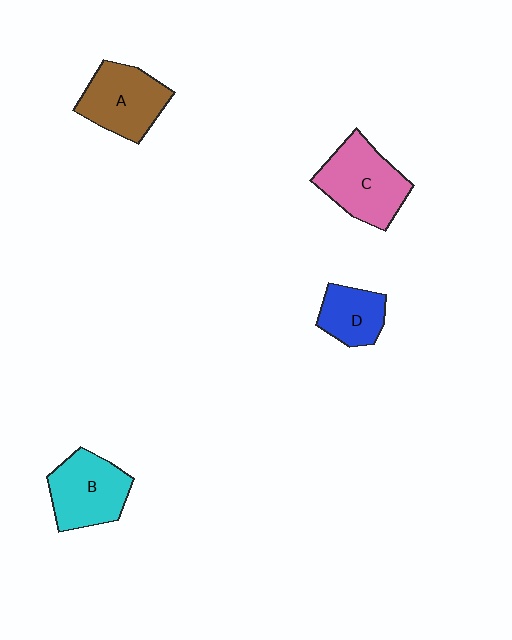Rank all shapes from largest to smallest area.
From largest to smallest: C (pink), B (cyan), A (brown), D (blue).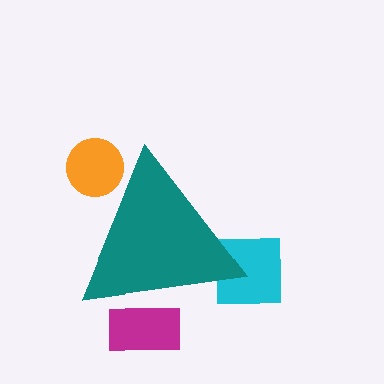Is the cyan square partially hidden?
Yes, the cyan square is partially hidden behind the teal triangle.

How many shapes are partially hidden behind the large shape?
3 shapes are partially hidden.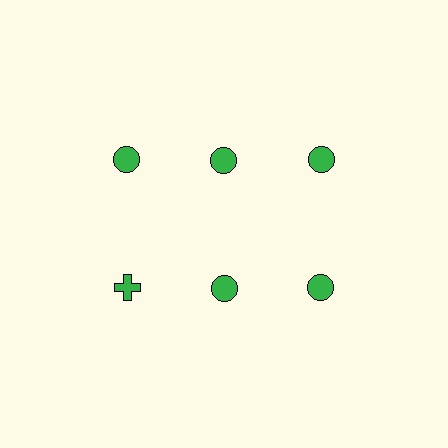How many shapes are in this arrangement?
There are 6 shapes arranged in a grid pattern.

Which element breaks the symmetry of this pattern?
The green cross in the second row, leftmost column breaks the symmetry. All other shapes are green circles.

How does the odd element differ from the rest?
It has a different shape: cross instead of circle.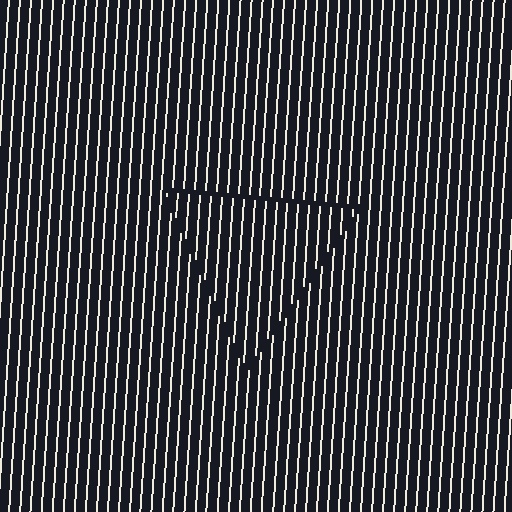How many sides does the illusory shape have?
3 sides — the line-ends trace a triangle.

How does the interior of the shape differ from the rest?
The interior of the shape contains the same grating, shifted by half a period — the contour is defined by the phase discontinuity where line-ends from the inner and outer gratings abut.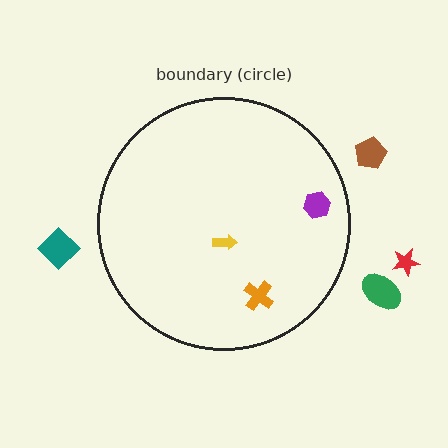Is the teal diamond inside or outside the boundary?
Outside.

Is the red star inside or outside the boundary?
Outside.